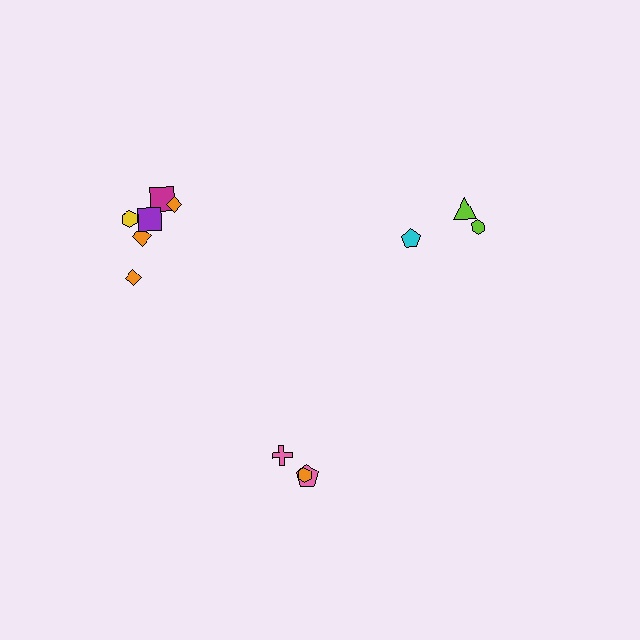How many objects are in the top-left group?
There are 6 objects.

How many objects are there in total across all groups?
There are 12 objects.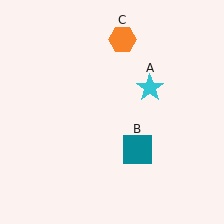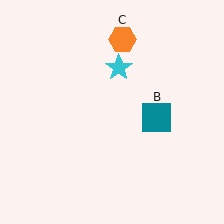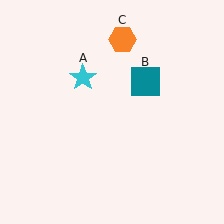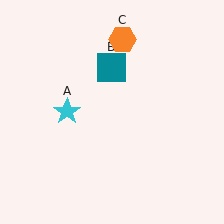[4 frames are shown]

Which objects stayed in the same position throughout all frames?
Orange hexagon (object C) remained stationary.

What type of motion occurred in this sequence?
The cyan star (object A), teal square (object B) rotated counterclockwise around the center of the scene.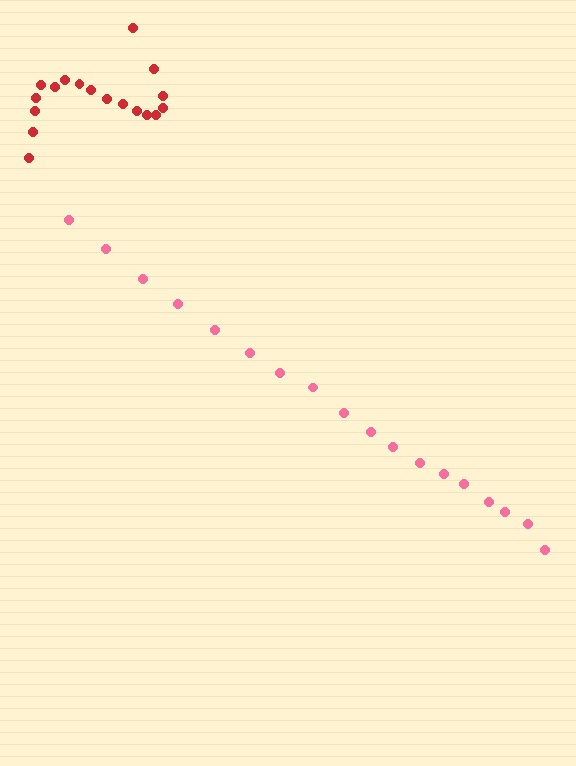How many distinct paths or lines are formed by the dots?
There are 2 distinct paths.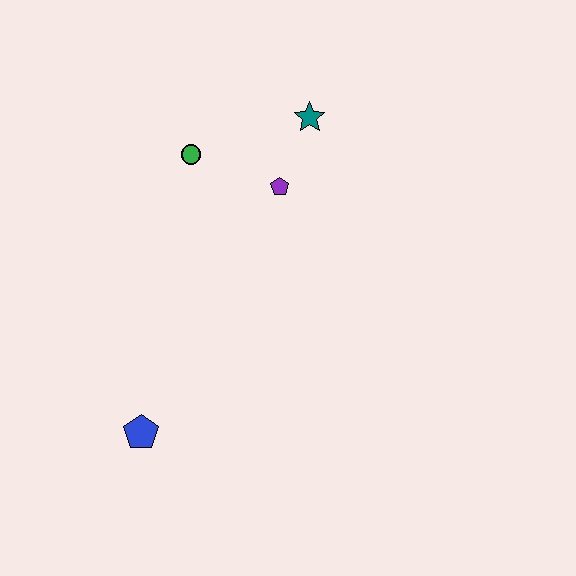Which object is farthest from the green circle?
The blue pentagon is farthest from the green circle.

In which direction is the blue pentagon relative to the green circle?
The blue pentagon is below the green circle.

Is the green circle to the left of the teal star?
Yes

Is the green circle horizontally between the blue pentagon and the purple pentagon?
Yes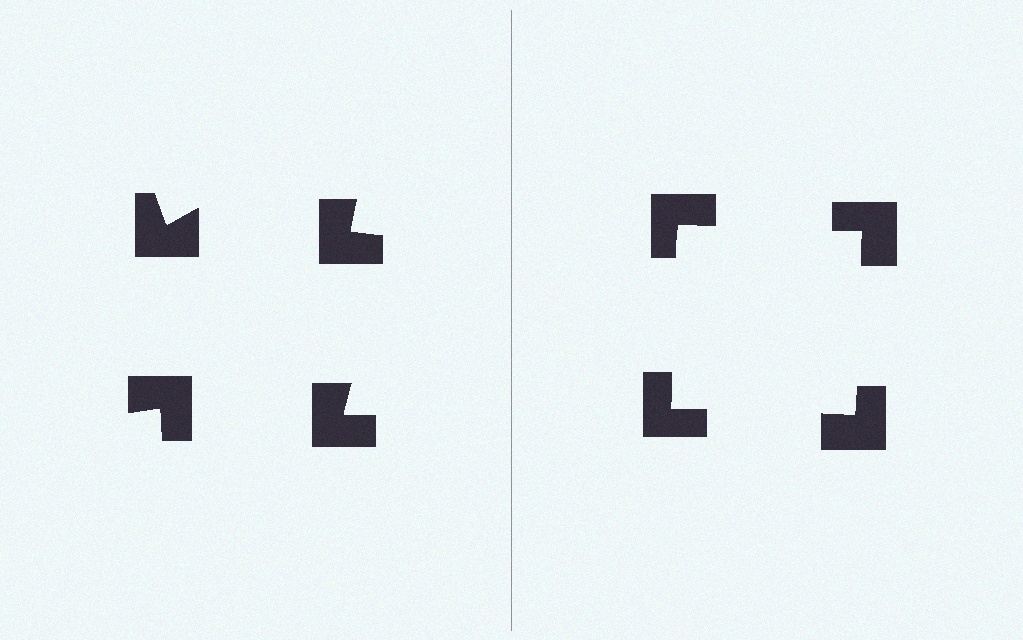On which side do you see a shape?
An illusory square appears on the right side. On the left side the wedge cuts are rotated, so no coherent shape forms.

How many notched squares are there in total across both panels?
8 — 4 on each side.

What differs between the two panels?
The notched squares are positioned identically on both sides; only the wedge orientations differ. On the right they align to a square; on the left they are misaligned.